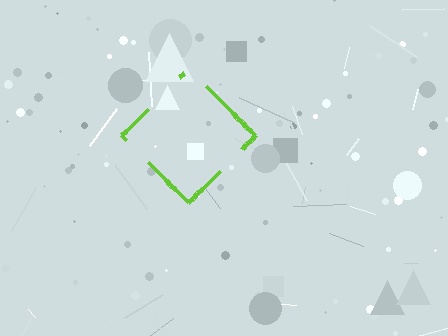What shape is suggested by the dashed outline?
The dashed outline suggests a diamond.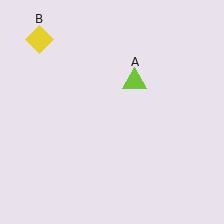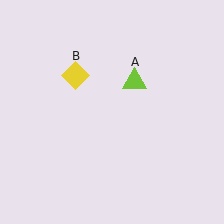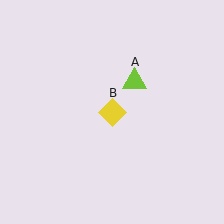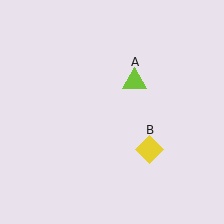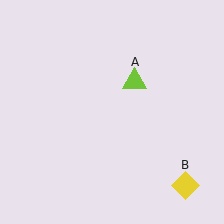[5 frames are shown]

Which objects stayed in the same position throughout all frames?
Lime triangle (object A) remained stationary.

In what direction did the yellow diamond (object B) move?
The yellow diamond (object B) moved down and to the right.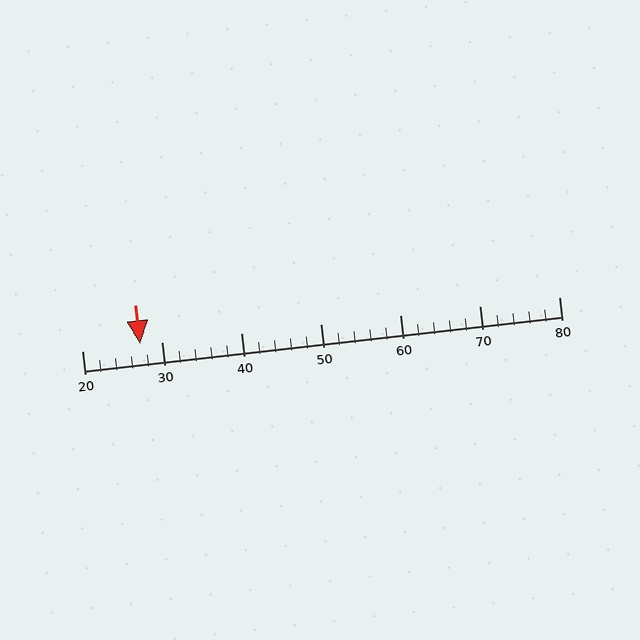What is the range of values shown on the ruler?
The ruler shows values from 20 to 80.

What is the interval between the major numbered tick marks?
The major tick marks are spaced 10 units apart.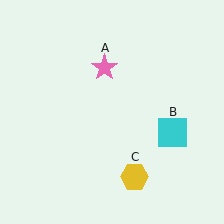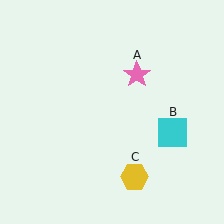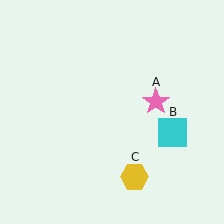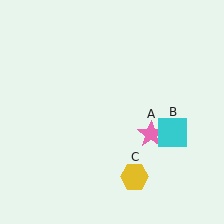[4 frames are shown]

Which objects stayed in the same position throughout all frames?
Cyan square (object B) and yellow hexagon (object C) remained stationary.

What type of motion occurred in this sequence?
The pink star (object A) rotated clockwise around the center of the scene.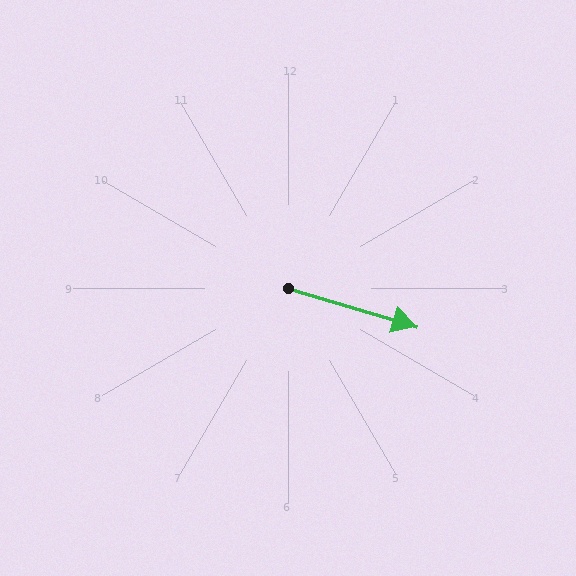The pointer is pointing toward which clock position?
Roughly 4 o'clock.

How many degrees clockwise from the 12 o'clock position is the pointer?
Approximately 107 degrees.